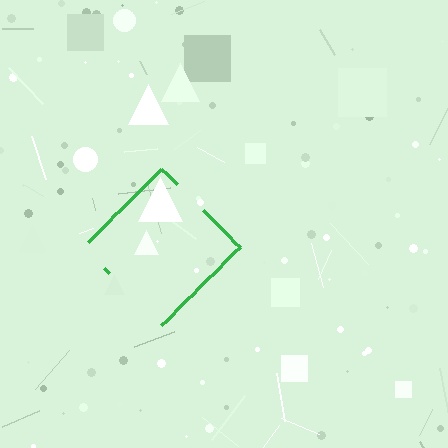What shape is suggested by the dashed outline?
The dashed outline suggests a diamond.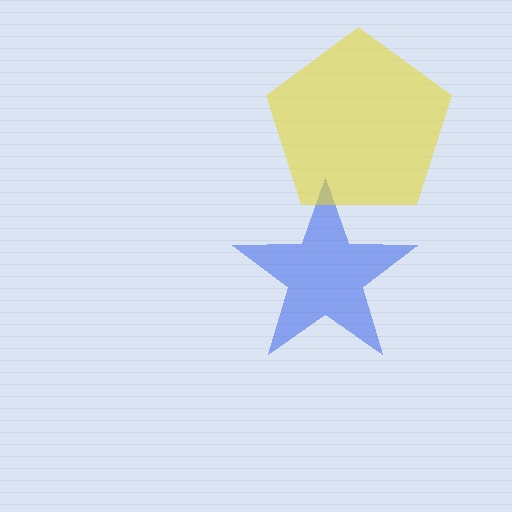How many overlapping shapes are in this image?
There are 2 overlapping shapes in the image.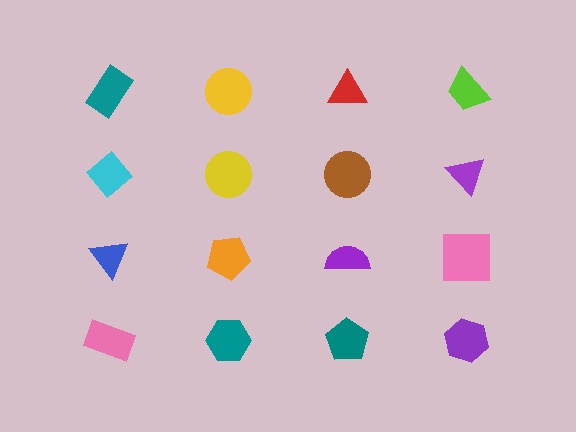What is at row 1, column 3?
A red triangle.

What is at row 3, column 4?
A pink square.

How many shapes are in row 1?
4 shapes.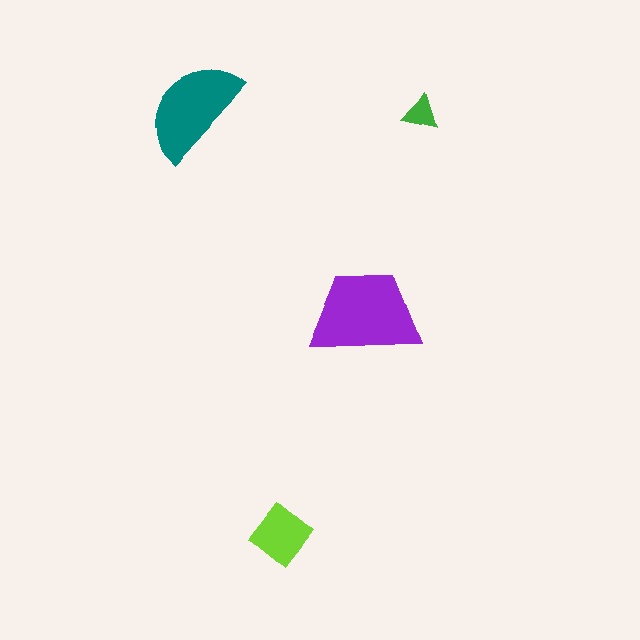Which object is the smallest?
The green triangle.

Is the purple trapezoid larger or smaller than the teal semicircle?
Larger.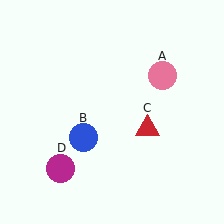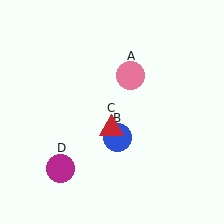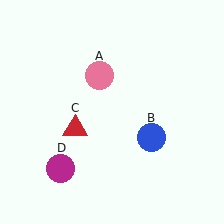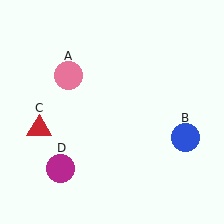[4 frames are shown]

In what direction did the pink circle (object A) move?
The pink circle (object A) moved left.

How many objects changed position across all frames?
3 objects changed position: pink circle (object A), blue circle (object B), red triangle (object C).